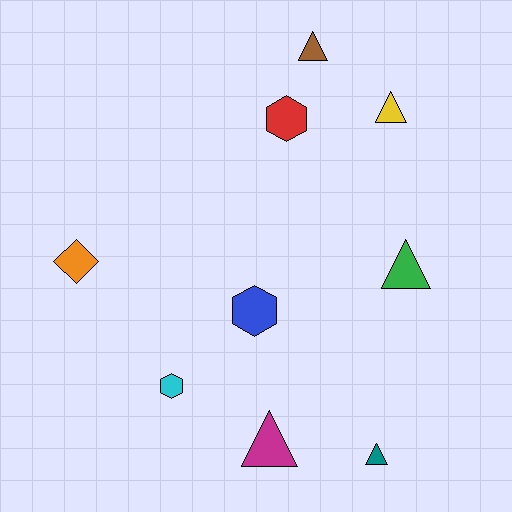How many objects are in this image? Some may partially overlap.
There are 9 objects.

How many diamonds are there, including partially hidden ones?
There is 1 diamond.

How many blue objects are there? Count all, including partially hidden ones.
There is 1 blue object.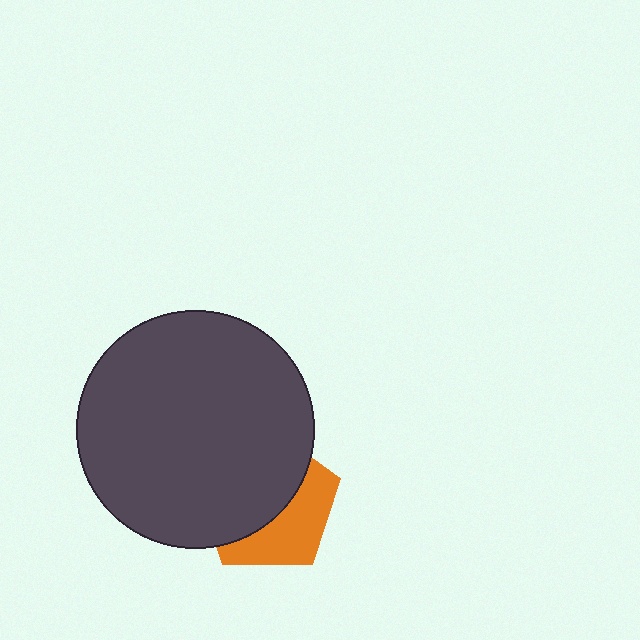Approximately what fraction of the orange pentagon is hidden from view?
Roughly 59% of the orange pentagon is hidden behind the dark gray circle.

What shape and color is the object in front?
The object in front is a dark gray circle.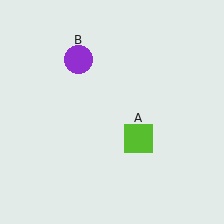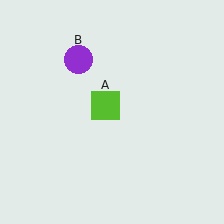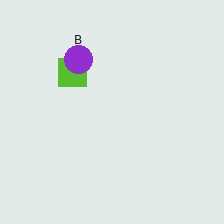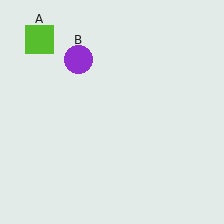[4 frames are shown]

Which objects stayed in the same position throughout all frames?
Purple circle (object B) remained stationary.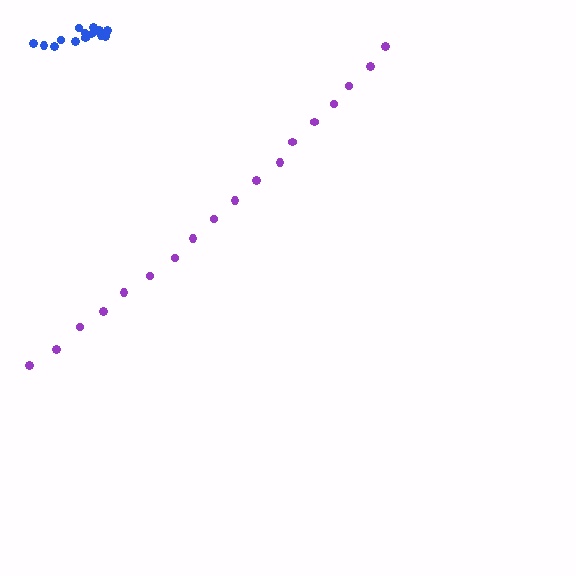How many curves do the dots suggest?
There are 2 distinct paths.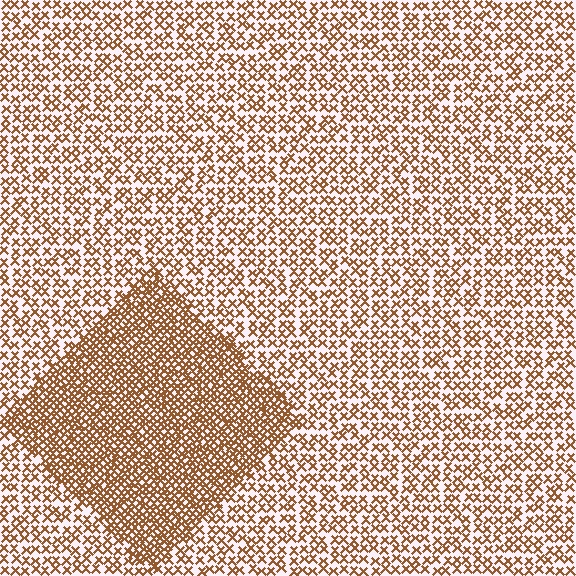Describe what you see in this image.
The image contains small brown elements arranged at two different densities. A diamond-shaped region is visible where the elements are more densely packed than the surrounding area.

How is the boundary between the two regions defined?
The boundary is defined by a change in element density (approximately 2.1x ratio). All elements are the same color, size, and shape.